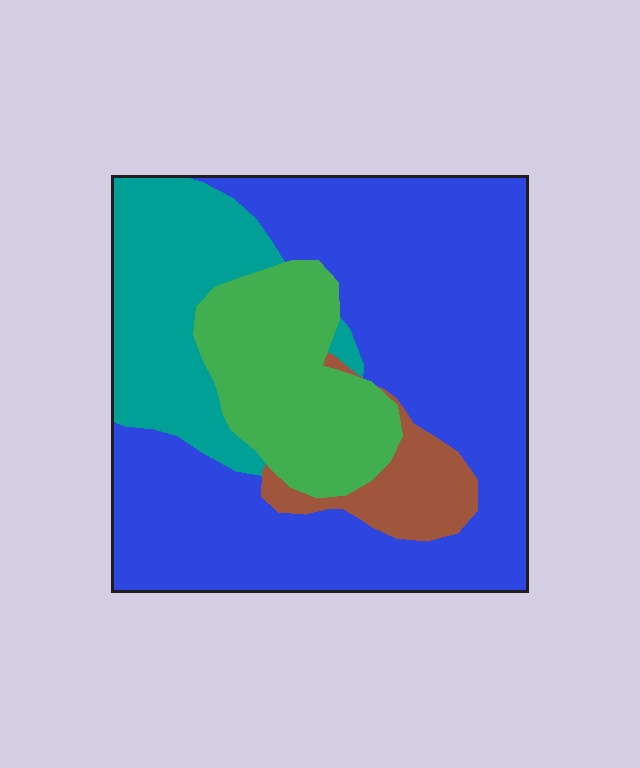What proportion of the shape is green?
Green covers around 20% of the shape.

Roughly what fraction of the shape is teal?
Teal covers 19% of the shape.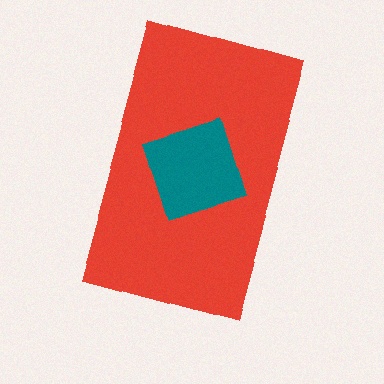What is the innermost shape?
The teal square.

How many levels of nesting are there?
2.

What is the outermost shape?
The red rectangle.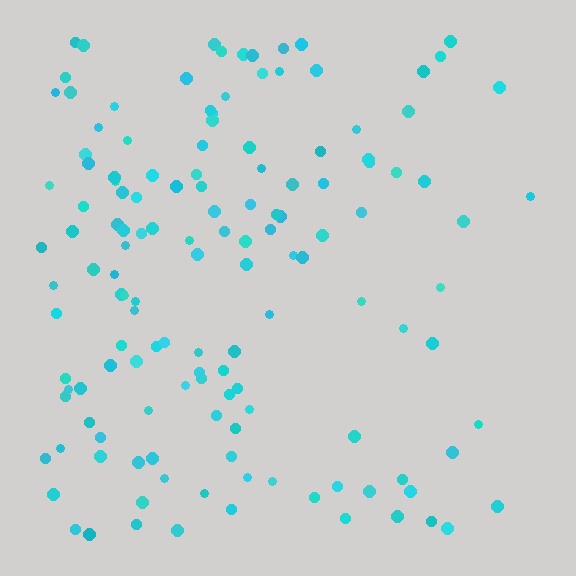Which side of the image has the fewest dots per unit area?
The right.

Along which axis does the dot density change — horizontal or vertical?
Horizontal.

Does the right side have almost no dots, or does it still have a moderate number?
Still a moderate number, just noticeably fewer than the left.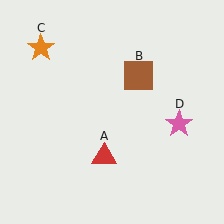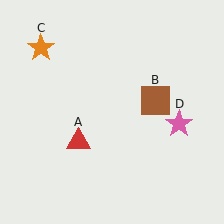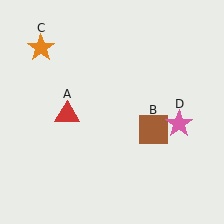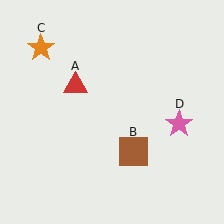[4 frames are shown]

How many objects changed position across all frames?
2 objects changed position: red triangle (object A), brown square (object B).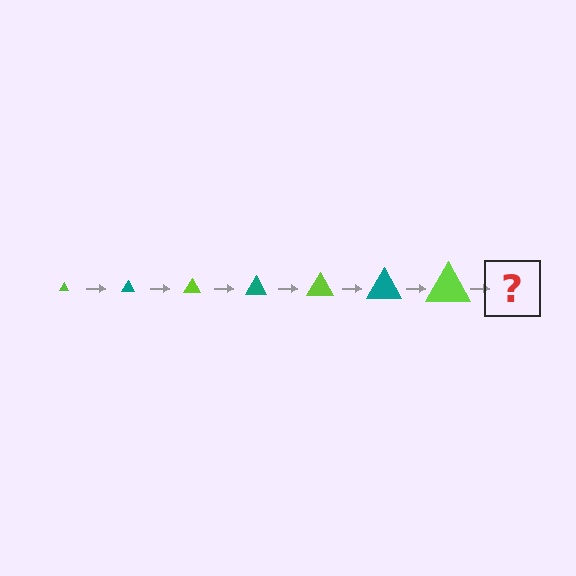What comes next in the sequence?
The next element should be a teal triangle, larger than the previous one.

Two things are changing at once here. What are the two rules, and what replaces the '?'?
The two rules are that the triangle grows larger each step and the color cycles through lime and teal. The '?' should be a teal triangle, larger than the previous one.